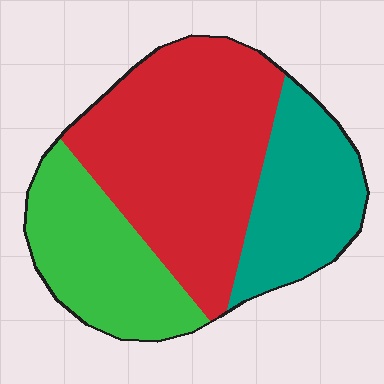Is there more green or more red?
Red.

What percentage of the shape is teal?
Teal covers roughly 25% of the shape.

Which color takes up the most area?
Red, at roughly 50%.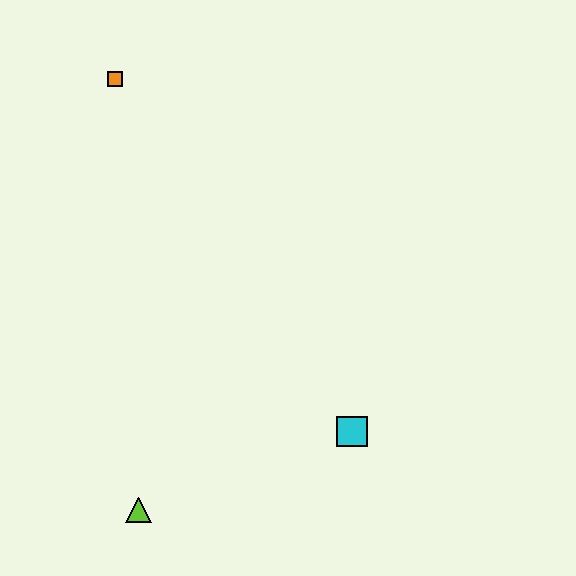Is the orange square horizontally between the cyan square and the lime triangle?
No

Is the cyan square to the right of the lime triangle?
Yes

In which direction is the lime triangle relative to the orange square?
The lime triangle is below the orange square.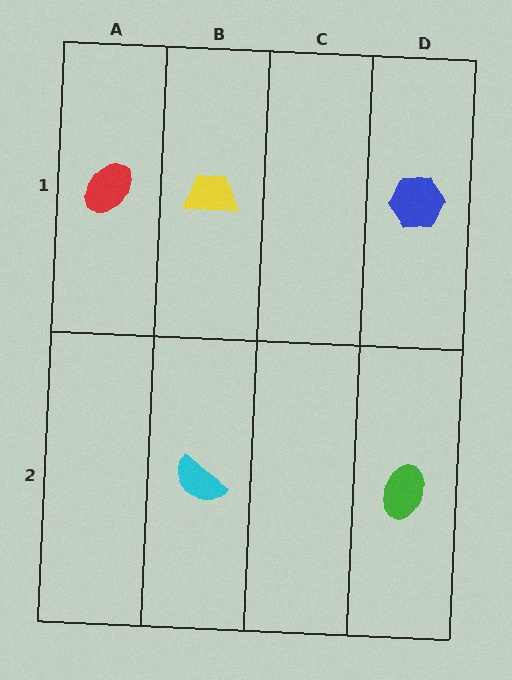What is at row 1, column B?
A yellow trapezoid.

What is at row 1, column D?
A blue hexagon.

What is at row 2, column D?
A green ellipse.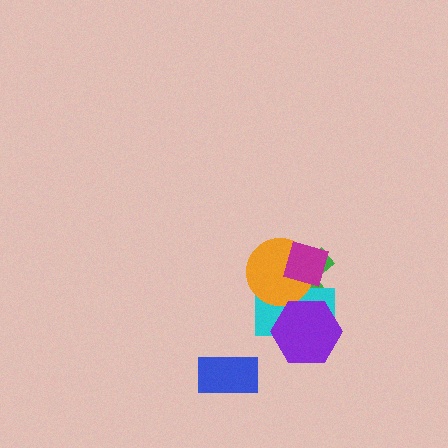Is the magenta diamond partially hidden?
No, no other shape covers it.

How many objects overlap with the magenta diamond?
3 objects overlap with the magenta diamond.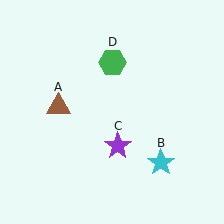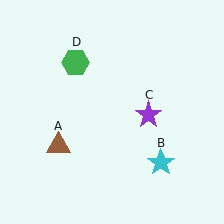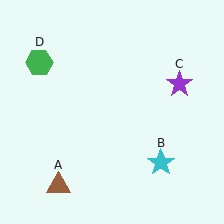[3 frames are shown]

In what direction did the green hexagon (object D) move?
The green hexagon (object D) moved left.